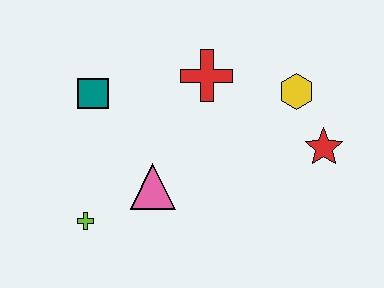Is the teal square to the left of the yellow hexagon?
Yes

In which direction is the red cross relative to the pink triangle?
The red cross is above the pink triangle.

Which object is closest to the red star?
The yellow hexagon is closest to the red star.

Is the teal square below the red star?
No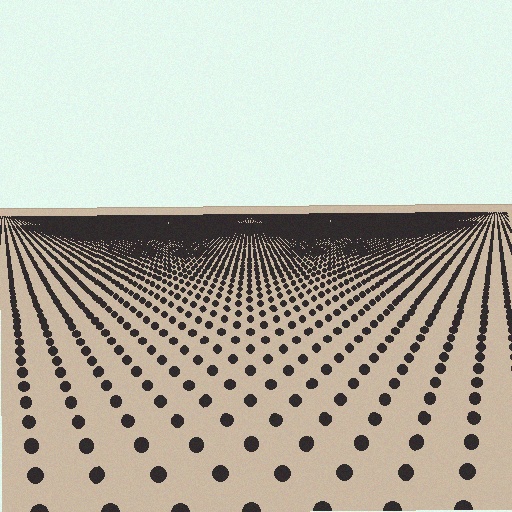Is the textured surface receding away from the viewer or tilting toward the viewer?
The surface is receding away from the viewer. Texture elements get smaller and denser toward the top.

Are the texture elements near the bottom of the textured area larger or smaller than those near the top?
Larger. Near the bottom, elements are closer to the viewer and appear at a bigger on-screen size.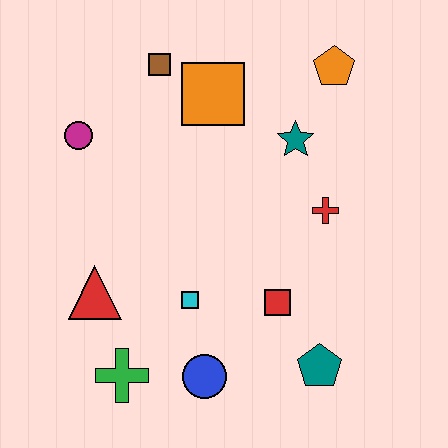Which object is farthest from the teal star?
The green cross is farthest from the teal star.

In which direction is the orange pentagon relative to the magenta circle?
The orange pentagon is to the right of the magenta circle.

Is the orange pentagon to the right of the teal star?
Yes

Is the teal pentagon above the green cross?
Yes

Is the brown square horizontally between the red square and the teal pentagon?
No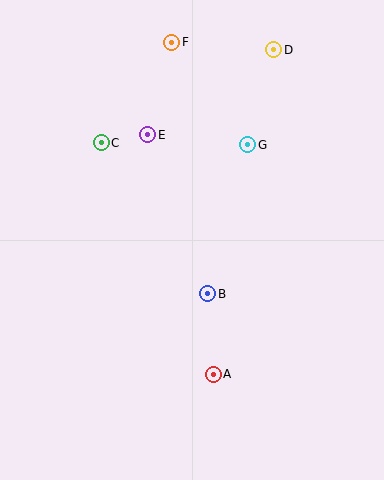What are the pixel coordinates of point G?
Point G is at (248, 145).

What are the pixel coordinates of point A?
Point A is at (213, 374).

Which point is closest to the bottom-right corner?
Point A is closest to the bottom-right corner.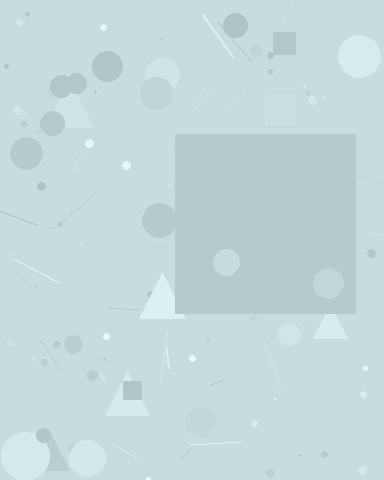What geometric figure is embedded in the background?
A square is embedded in the background.